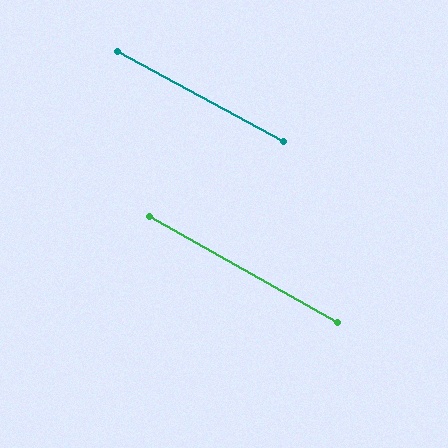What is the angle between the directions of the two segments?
Approximately 1 degree.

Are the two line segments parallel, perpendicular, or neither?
Parallel — their directions differ by only 0.9°.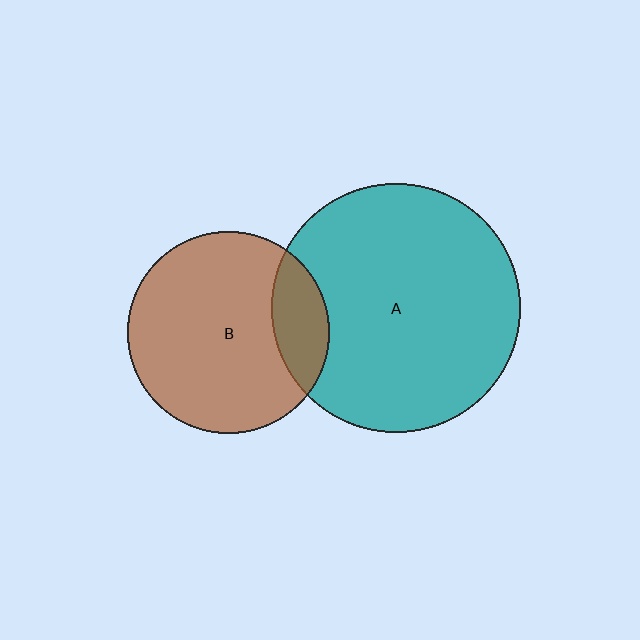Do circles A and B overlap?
Yes.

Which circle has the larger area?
Circle A (teal).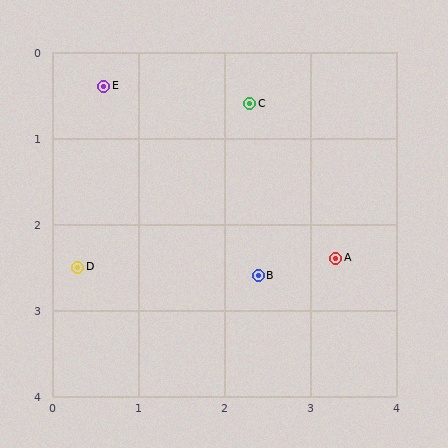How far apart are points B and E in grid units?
Points B and E are about 2.8 grid units apart.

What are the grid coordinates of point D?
Point D is at approximately (0.3, 2.5).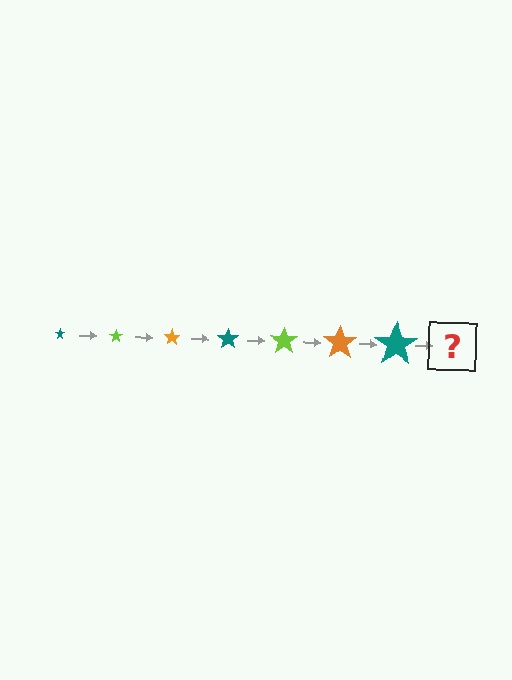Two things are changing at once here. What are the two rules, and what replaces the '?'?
The two rules are that the star grows larger each step and the color cycles through teal, lime, and orange. The '?' should be a lime star, larger than the previous one.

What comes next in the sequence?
The next element should be a lime star, larger than the previous one.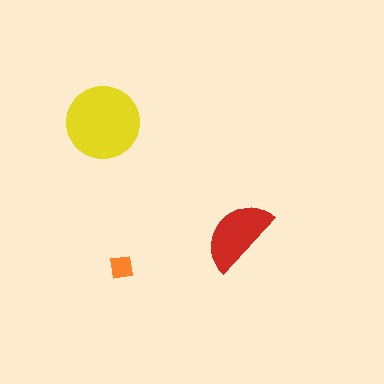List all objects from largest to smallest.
The yellow circle, the red semicircle, the orange square.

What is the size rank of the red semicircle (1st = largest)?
2nd.